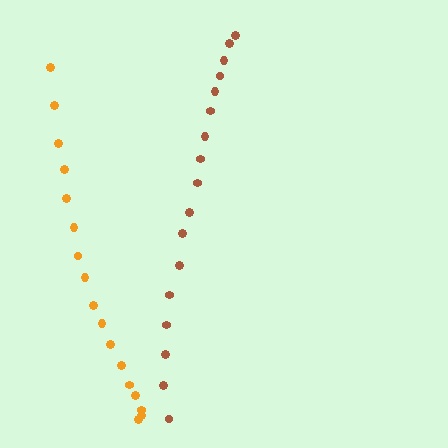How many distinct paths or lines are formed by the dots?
There are 2 distinct paths.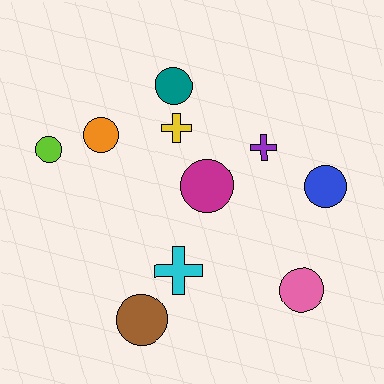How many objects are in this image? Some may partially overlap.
There are 10 objects.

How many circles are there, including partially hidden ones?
There are 7 circles.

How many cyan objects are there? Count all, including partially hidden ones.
There is 1 cyan object.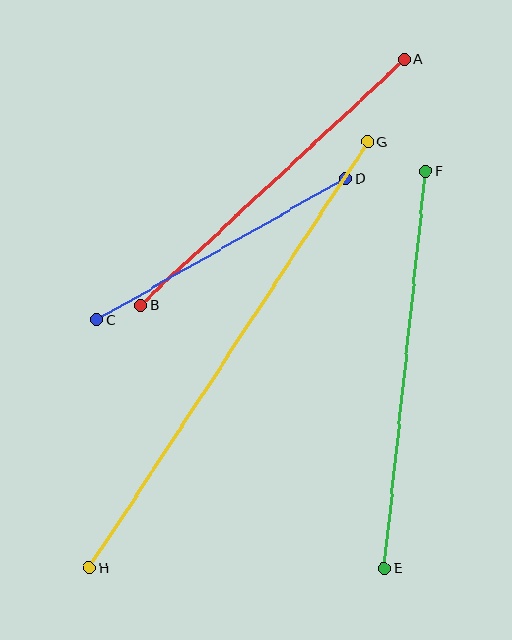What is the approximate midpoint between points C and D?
The midpoint is at approximately (221, 249) pixels.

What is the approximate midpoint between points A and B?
The midpoint is at approximately (272, 182) pixels.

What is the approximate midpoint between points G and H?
The midpoint is at approximately (229, 355) pixels.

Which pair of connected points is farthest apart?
Points G and H are farthest apart.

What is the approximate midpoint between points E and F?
The midpoint is at approximately (405, 370) pixels.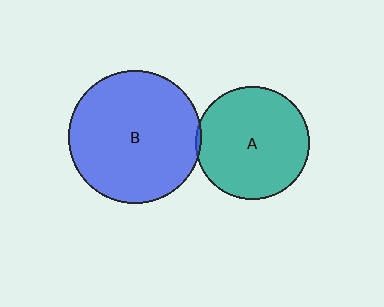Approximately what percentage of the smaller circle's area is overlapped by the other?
Approximately 5%.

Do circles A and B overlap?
Yes.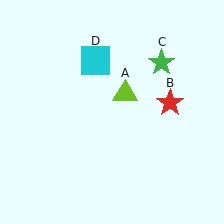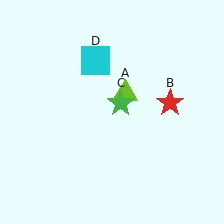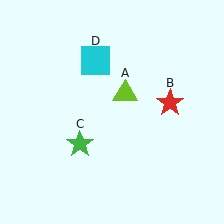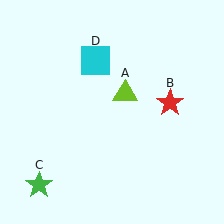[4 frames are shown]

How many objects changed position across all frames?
1 object changed position: green star (object C).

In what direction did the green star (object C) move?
The green star (object C) moved down and to the left.